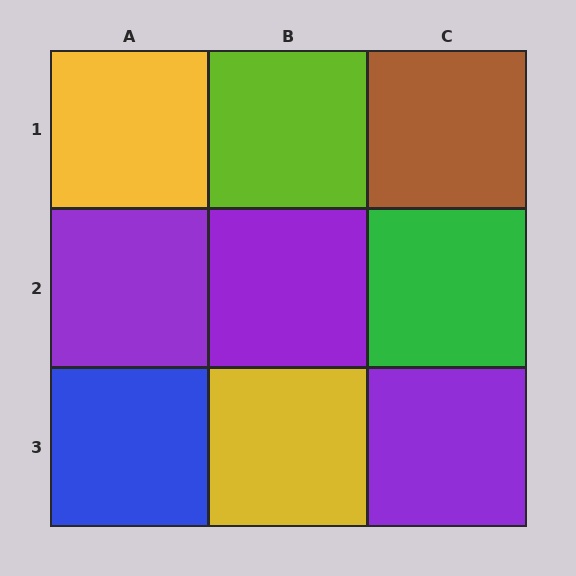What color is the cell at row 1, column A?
Yellow.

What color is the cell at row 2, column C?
Green.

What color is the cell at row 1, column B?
Lime.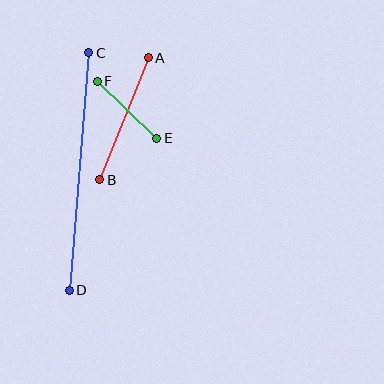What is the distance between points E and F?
The distance is approximately 83 pixels.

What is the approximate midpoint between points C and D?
The midpoint is at approximately (79, 171) pixels.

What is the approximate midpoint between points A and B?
The midpoint is at approximately (124, 119) pixels.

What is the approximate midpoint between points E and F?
The midpoint is at approximately (127, 110) pixels.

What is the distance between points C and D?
The distance is approximately 238 pixels.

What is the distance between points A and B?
The distance is approximately 131 pixels.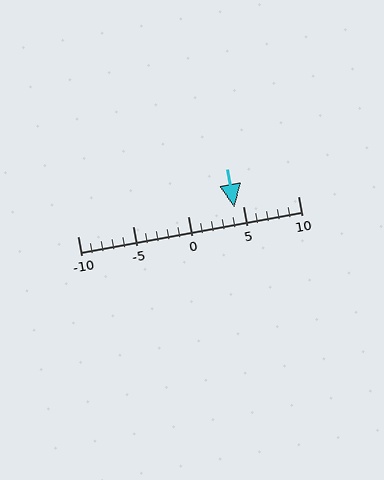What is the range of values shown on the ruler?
The ruler shows values from -10 to 10.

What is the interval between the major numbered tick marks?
The major tick marks are spaced 5 units apart.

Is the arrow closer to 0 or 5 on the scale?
The arrow is closer to 5.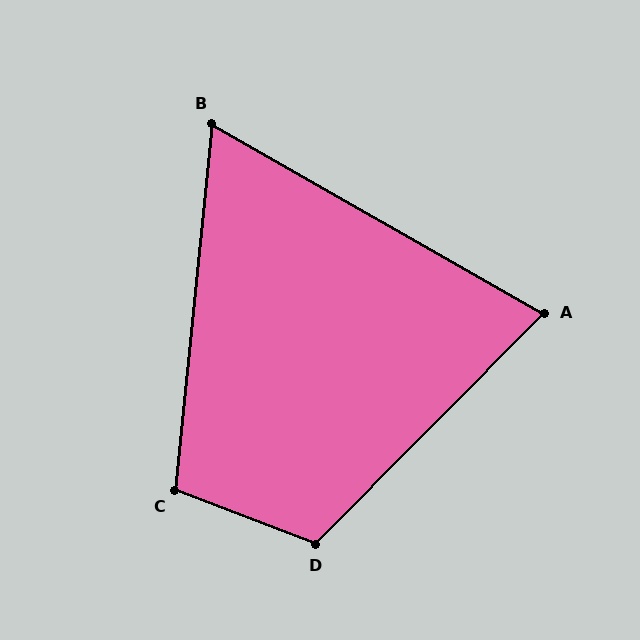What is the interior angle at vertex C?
Approximately 105 degrees (obtuse).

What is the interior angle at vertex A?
Approximately 75 degrees (acute).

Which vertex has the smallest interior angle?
B, at approximately 66 degrees.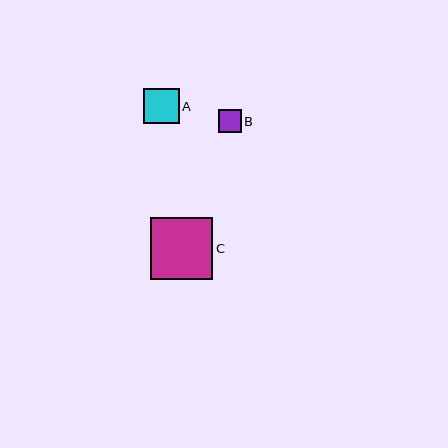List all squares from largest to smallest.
From largest to smallest: C, A, B.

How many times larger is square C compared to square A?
Square C is approximately 1.8 times the size of square A.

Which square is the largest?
Square C is the largest with a size of approximately 63 pixels.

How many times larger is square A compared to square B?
Square A is approximately 1.6 times the size of square B.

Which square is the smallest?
Square B is the smallest with a size of approximately 23 pixels.